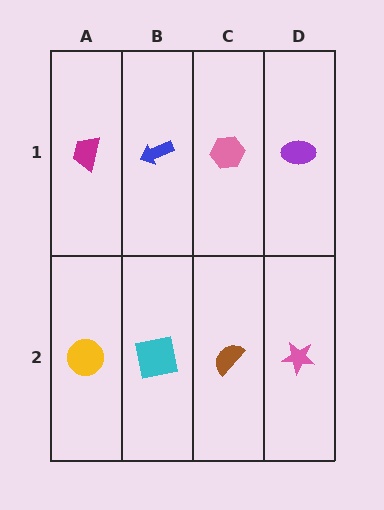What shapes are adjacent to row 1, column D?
A pink star (row 2, column D), a pink hexagon (row 1, column C).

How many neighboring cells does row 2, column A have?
2.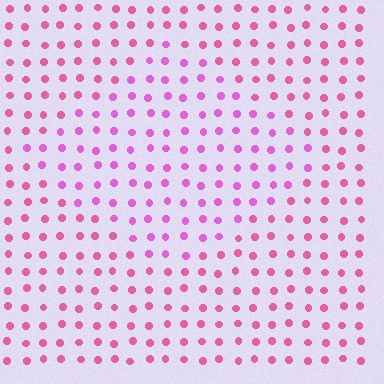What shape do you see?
I see a diamond.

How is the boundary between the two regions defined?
The boundary is defined purely by a slight shift in hue (about 22 degrees). Spacing, size, and orientation are identical on both sides.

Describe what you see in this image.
The image is filled with small pink elements in a uniform arrangement. A diamond-shaped region is visible where the elements are tinted to a slightly different hue, forming a subtle color boundary.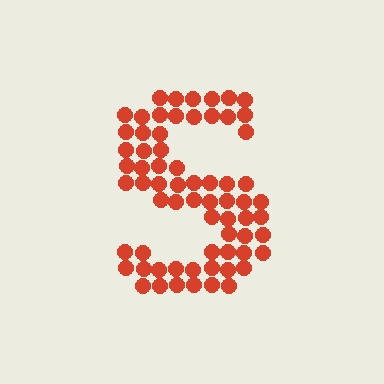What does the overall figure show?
The overall figure shows the letter S.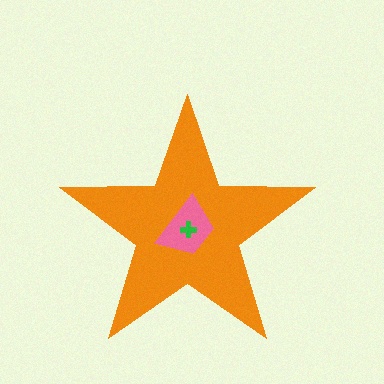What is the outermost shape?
The orange star.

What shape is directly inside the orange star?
The pink trapezoid.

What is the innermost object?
The green cross.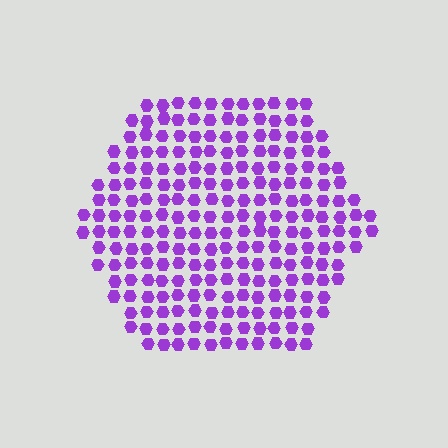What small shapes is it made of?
It is made of small hexagons.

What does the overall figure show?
The overall figure shows a hexagon.